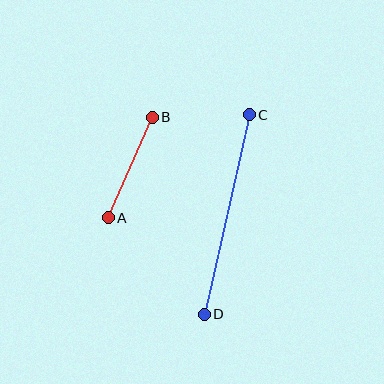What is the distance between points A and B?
The distance is approximately 110 pixels.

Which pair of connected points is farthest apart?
Points C and D are farthest apart.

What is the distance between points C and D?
The distance is approximately 204 pixels.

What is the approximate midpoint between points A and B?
The midpoint is at approximately (130, 167) pixels.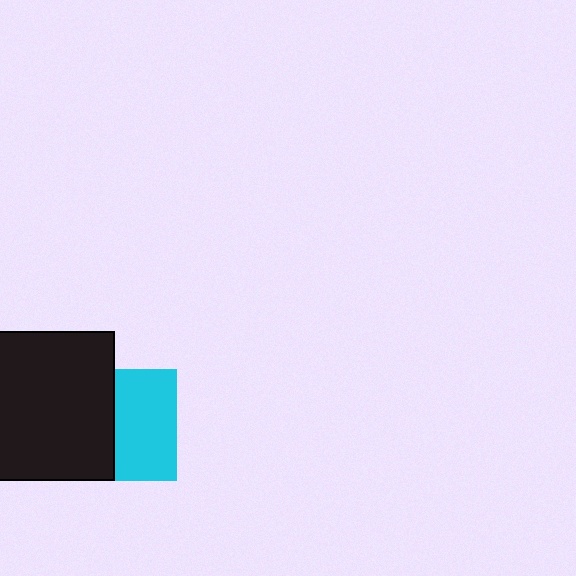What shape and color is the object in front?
The object in front is a black rectangle.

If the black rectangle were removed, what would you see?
You would see the complete cyan square.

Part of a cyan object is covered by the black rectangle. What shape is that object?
It is a square.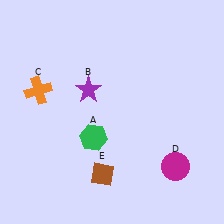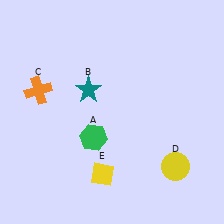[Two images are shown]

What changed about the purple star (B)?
In Image 1, B is purple. In Image 2, it changed to teal.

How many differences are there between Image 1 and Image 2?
There are 3 differences between the two images.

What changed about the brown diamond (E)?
In Image 1, E is brown. In Image 2, it changed to yellow.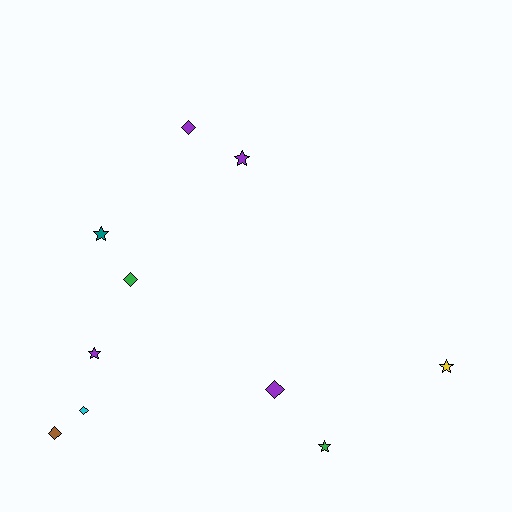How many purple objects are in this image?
There are 4 purple objects.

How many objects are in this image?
There are 10 objects.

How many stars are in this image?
There are 5 stars.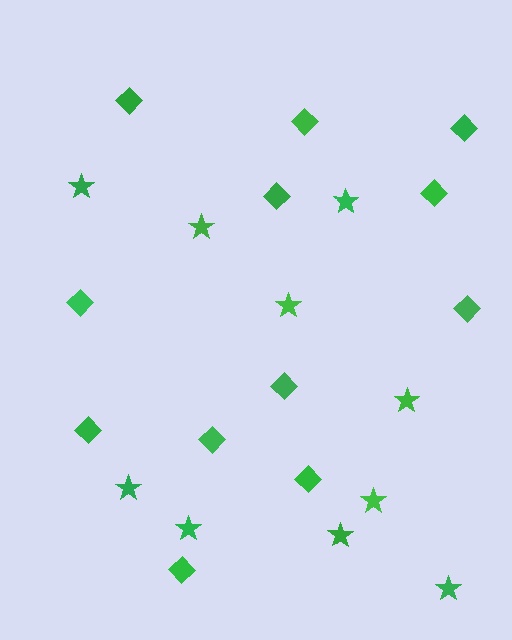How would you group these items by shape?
There are 2 groups: one group of stars (10) and one group of diamonds (12).